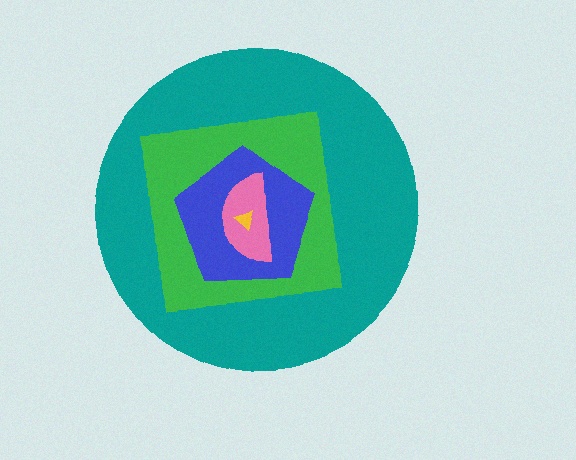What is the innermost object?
The yellow triangle.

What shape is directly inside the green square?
The blue pentagon.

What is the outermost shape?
The teal circle.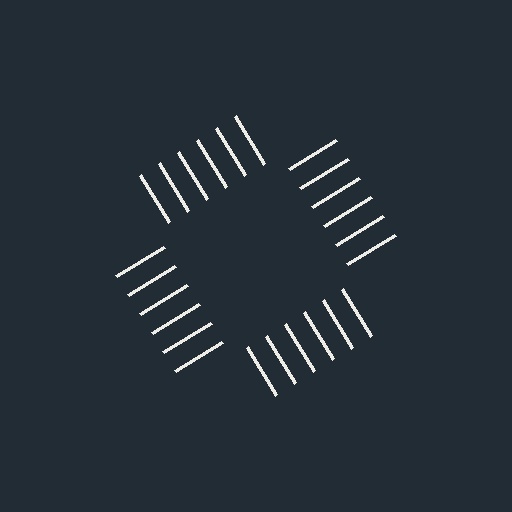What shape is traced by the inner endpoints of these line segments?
An illusory square — the line segments terminate on its edges but no continuous stroke is drawn.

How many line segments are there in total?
24 — 6 along each of the 4 edges.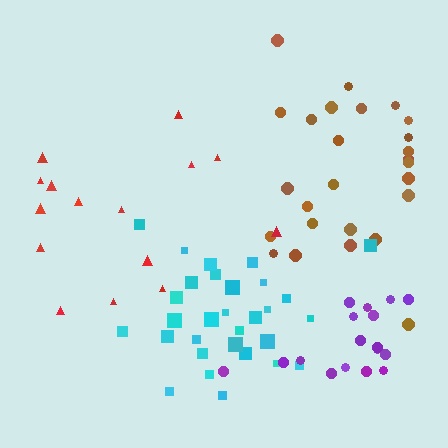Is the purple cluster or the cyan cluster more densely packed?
Cyan.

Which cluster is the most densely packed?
Cyan.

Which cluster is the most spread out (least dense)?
Red.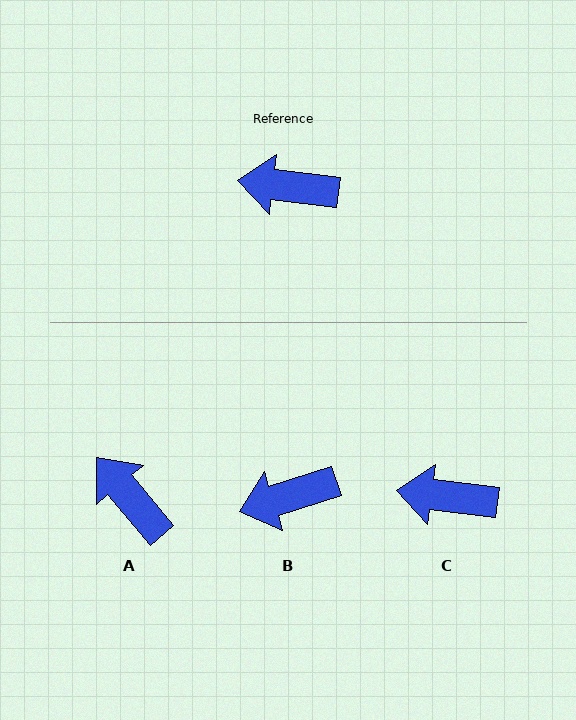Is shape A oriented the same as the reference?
No, it is off by about 43 degrees.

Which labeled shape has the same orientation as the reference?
C.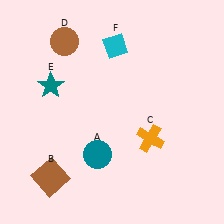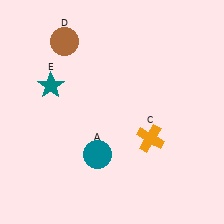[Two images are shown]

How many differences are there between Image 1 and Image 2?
There are 2 differences between the two images.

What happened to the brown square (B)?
The brown square (B) was removed in Image 2. It was in the bottom-left area of Image 1.